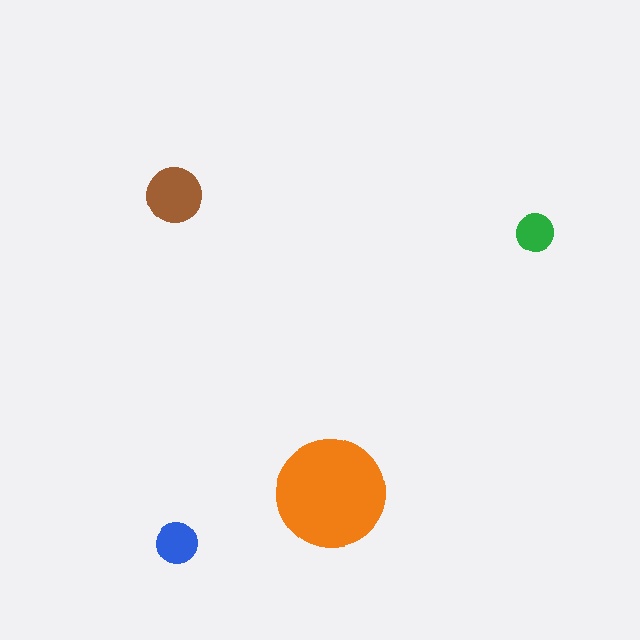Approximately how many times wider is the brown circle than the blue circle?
About 1.5 times wider.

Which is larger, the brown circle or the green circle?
The brown one.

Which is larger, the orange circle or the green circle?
The orange one.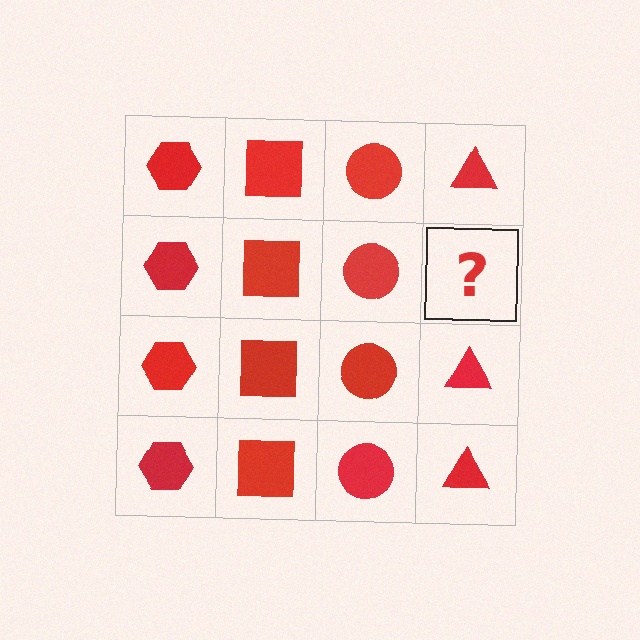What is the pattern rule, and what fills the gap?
The rule is that each column has a consistent shape. The gap should be filled with a red triangle.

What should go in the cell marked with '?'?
The missing cell should contain a red triangle.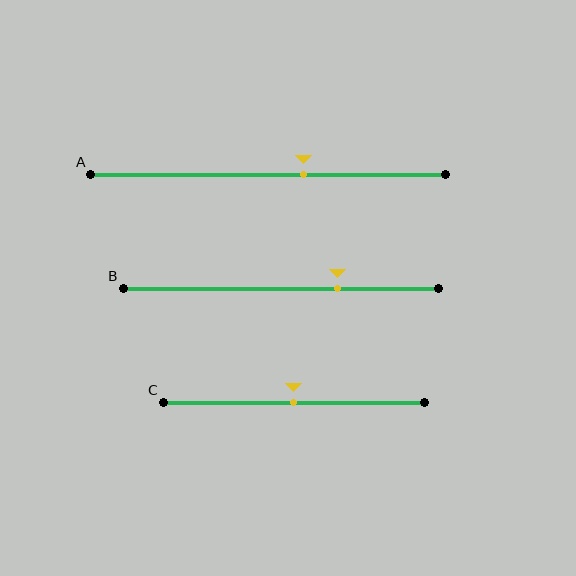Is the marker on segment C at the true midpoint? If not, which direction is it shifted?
Yes, the marker on segment C is at the true midpoint.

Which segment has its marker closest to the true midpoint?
Segment C has its marker closest to the true midpoint.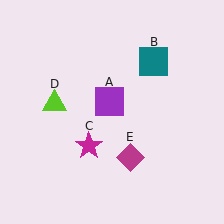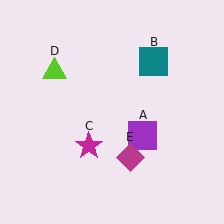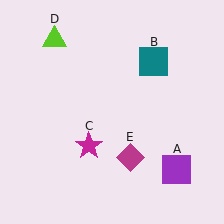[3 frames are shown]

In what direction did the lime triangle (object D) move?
The lime triangle (object D) moved up.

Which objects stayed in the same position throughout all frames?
Teal square (object B) and magenta star (object C) and magenta diamond (object E) remained stationary.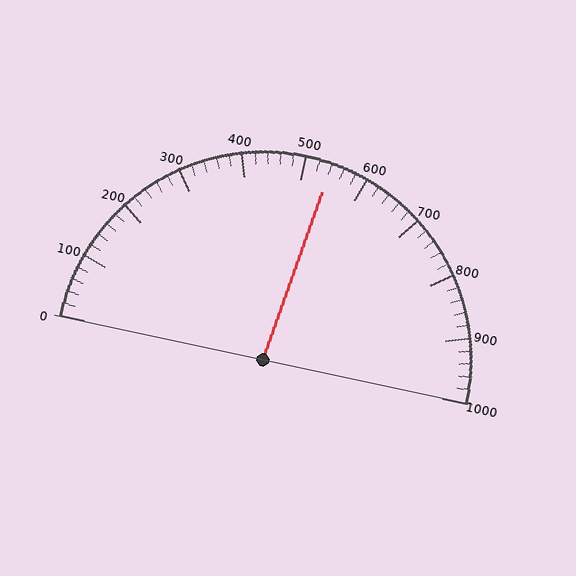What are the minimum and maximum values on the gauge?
The gauge ranges from 0 to 1000.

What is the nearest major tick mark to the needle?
The nearest major tick mark is 500.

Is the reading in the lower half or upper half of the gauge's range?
The reading is in the upper half of the range (0 to 1000).